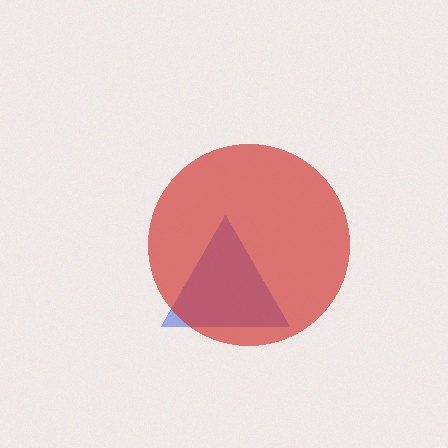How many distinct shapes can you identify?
There are 2 distinct shapes: a blue triangle, a red circle.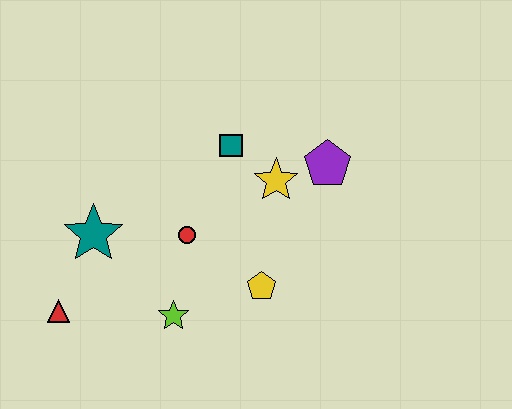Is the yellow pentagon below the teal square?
Yes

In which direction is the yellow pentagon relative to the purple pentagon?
The yellow pentagon is below the purple pentagon.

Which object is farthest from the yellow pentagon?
The red triangle is farthest from the yellow pentagon.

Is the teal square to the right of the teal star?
Yes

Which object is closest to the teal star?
The red triangle is closest to the teal star.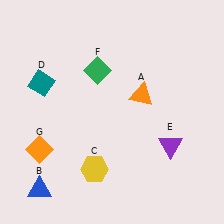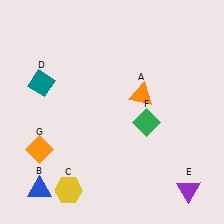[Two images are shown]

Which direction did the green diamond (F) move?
The green diamond (F) moved down.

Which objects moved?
The objects that moved are: the yellow hexagon (C), the purple triangle (E), the green diamond (F).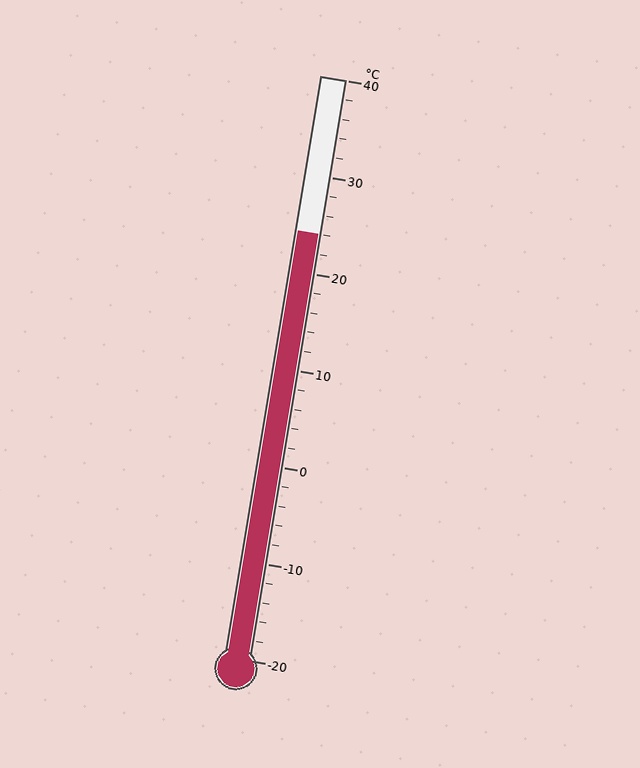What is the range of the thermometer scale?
The thermometer scale ranges from -20°C to 40°C.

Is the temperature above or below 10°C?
The temperature is above 10°C.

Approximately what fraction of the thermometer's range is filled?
The thermometer is filled to approximately 75% of its range.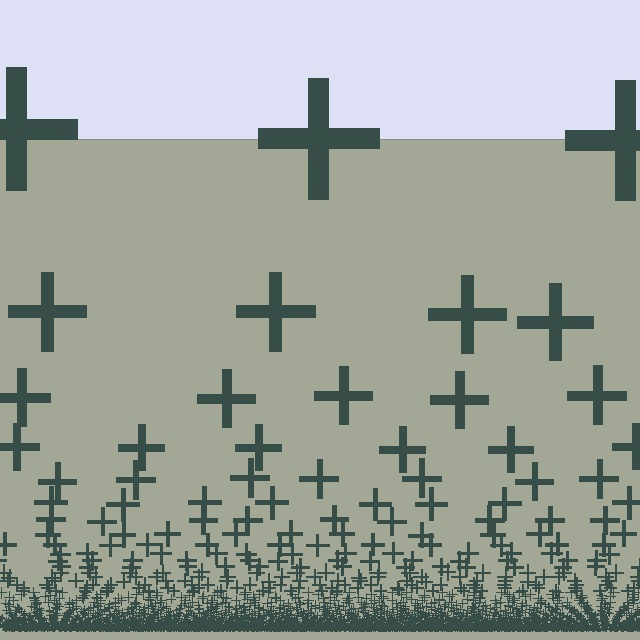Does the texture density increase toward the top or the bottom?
Density increases toward the bottom.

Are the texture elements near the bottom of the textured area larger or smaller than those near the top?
Smaller. The gradient is inverted — elements near the bottom are smaller and denser.